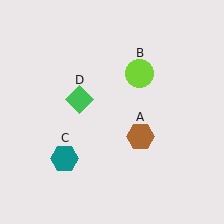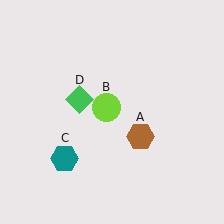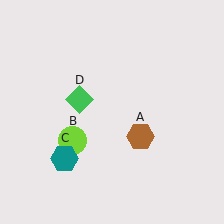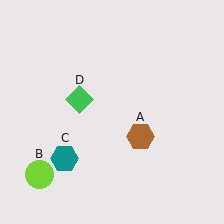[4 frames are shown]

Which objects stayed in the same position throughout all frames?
Brown hexagon (object A) and teal hexagon (object C) and green diamond (object D) remained stationary.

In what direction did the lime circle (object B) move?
The lime circle (object B) moved down and to the left.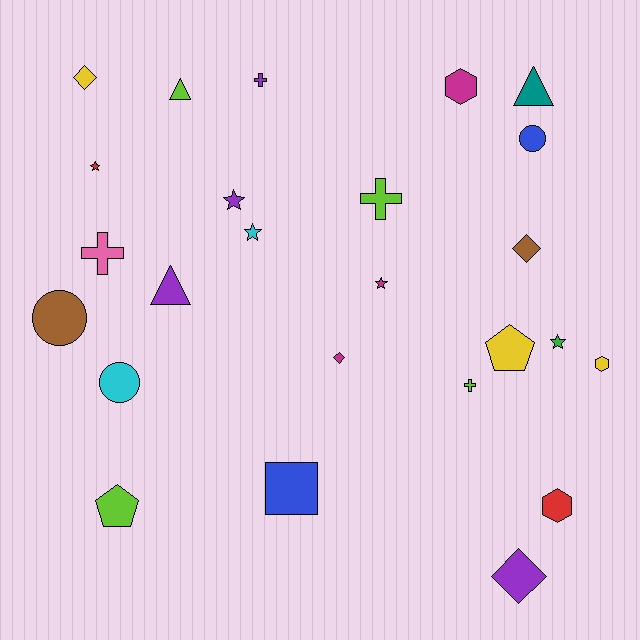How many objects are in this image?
There are 25 objects.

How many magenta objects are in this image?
There are 3 magenta objects.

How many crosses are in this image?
There are 4 crosses.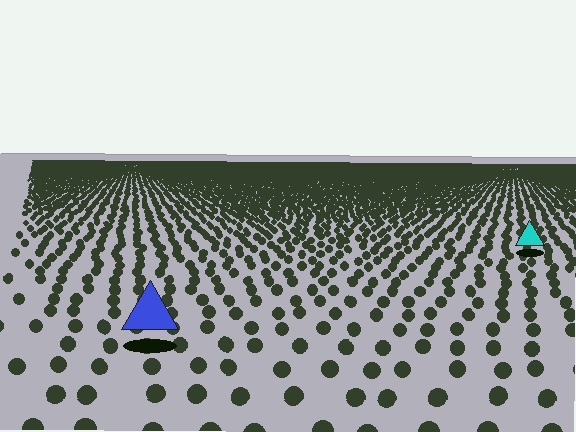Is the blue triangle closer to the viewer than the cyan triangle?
Yes. The blue triangle is closer — you can tell from the texture gradient: the ground texture is coarser near it.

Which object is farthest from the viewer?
The cyan triangle is farthest from the viewer. It appears smaller and the ground texture around it is denser.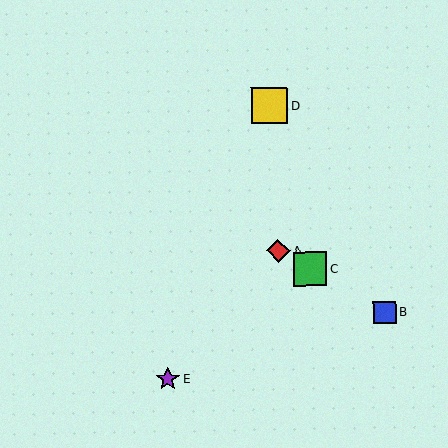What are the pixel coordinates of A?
Object A is at (278, 251).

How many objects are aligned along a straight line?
3 objects (A, B, C) are aligned along a straight line.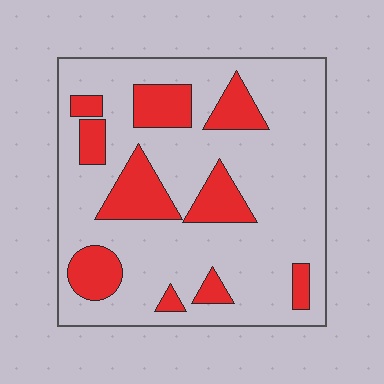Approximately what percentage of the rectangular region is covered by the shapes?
Approximately 25%.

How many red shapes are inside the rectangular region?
10.